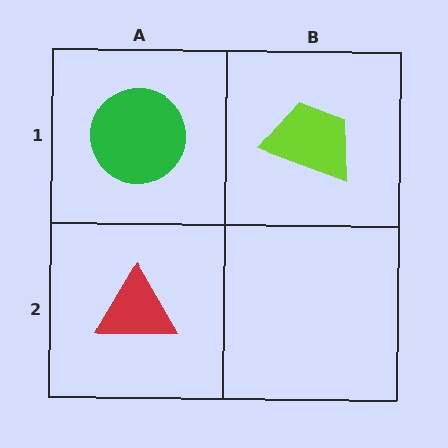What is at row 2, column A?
A red triangle.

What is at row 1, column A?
A green circle.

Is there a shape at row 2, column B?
No, that cell is empty.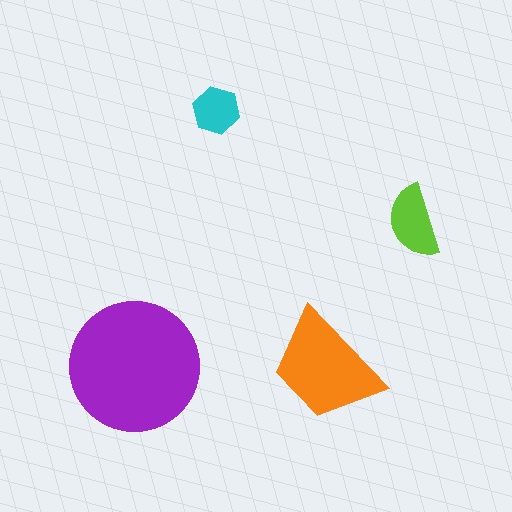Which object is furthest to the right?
The lime semicircle is rightmost.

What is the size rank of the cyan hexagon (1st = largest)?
4th.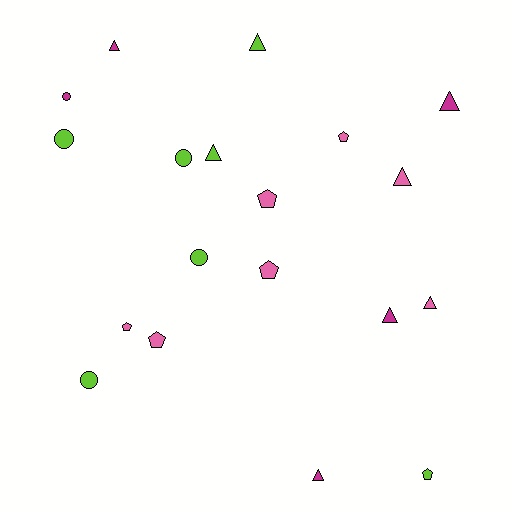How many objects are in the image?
There are 19 objects.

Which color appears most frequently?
Lime, with 7 objects.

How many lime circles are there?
There are 4 lime circles.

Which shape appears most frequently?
Triangle, with 8 objects.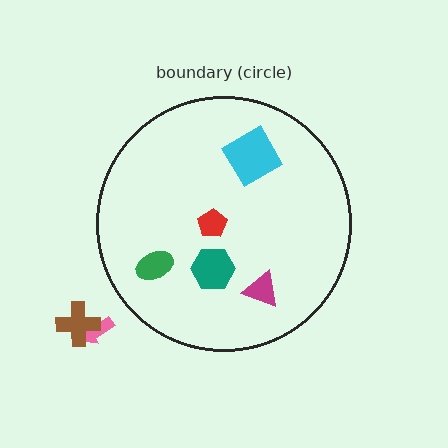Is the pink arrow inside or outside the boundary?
Outside.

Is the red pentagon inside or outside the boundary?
Inside.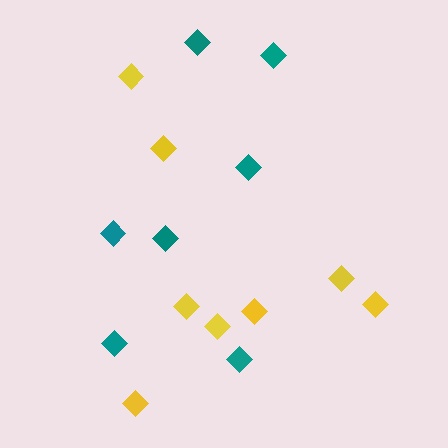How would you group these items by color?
There are 2 groups: one group of teal diamonds (7) and one group of yellow diamonds (8).